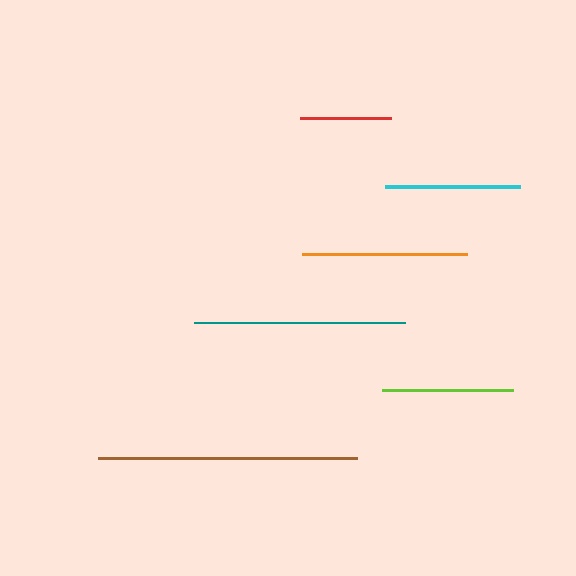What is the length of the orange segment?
The orange segment is approximately 164 pixels long.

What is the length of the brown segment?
The brown segment is approximately 259 pixels long.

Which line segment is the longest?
The brown line is the longest at approximately 259 pixels.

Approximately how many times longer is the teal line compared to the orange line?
The teal line is approximately 1.3 times the length of the orange line.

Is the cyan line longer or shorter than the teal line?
The teal line is longer than the cyan line.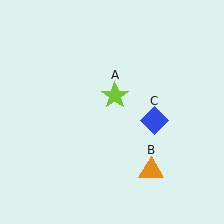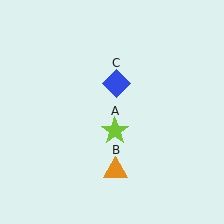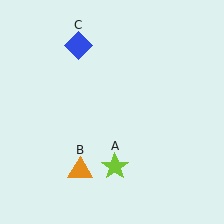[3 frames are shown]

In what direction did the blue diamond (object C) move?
The blue diamond (object C) moved up and to the left.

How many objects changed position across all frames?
3 objects changed position: lime star (object A), orange triangle (object B), blue diamond (object C).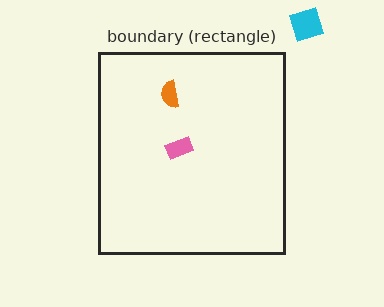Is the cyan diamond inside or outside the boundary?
Outside.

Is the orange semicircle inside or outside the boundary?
Inside.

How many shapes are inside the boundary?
2 inside, 1 outside.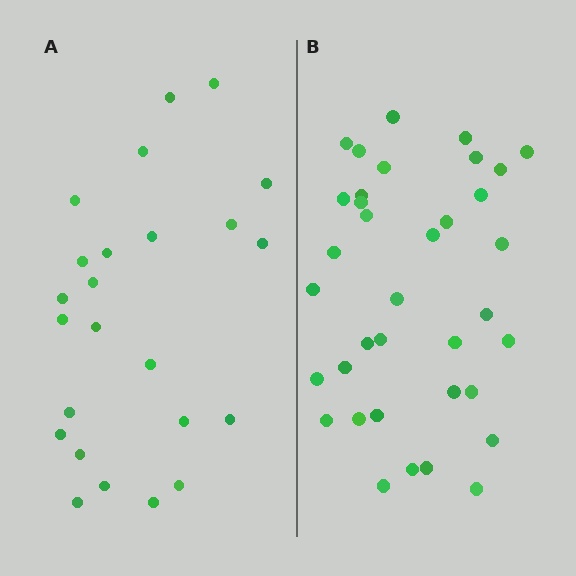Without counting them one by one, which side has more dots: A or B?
Region B (the right region) has more dots.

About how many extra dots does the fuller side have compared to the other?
Region B has roughly 12 or so more dots than region A.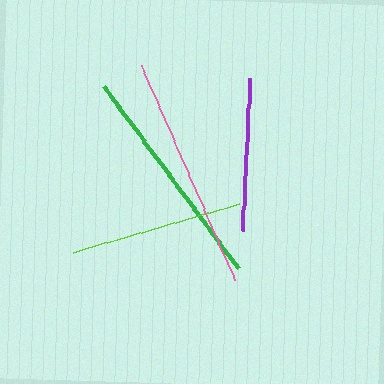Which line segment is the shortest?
The purple line is the shortest at approximately 153 pixels.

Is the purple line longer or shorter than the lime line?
The lime line is longer than the purple line.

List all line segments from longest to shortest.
From longest to shortest: pink, green, lime, purple.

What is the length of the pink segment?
The pink segment is approximately 234 pixels long.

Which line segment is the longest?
The pink line is the longest at approximately 234 pixels.